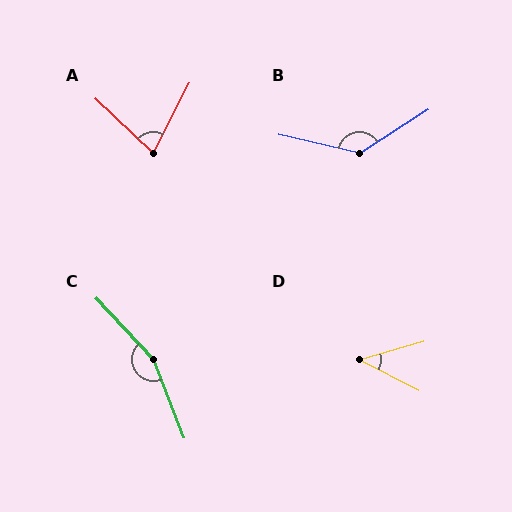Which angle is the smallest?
D, at approximately 43 degrees.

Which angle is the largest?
C, at approximately 158 degrees.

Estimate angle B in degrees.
Approximately 135 degrees.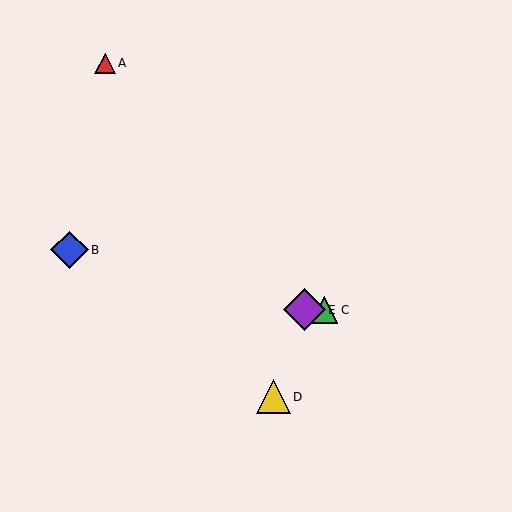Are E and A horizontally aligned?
No, E is at y≈310 and A is at y≈63.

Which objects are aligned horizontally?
Objects C, E are aligned horizontally.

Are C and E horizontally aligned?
Yes, both are at y≈310.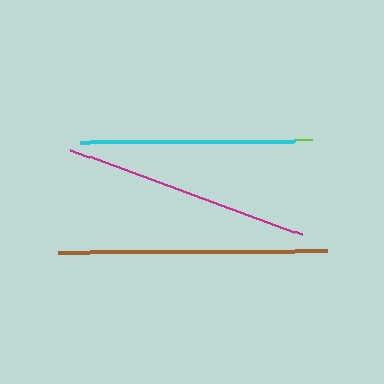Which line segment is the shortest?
The cyan line is the shortest at approximately 214 pixels.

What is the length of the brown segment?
The brown segment is approximately 268 pixels long.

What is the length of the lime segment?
The lime segment is approximately 230 pixels long.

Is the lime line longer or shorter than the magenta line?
The magenta line is longer than the lime line.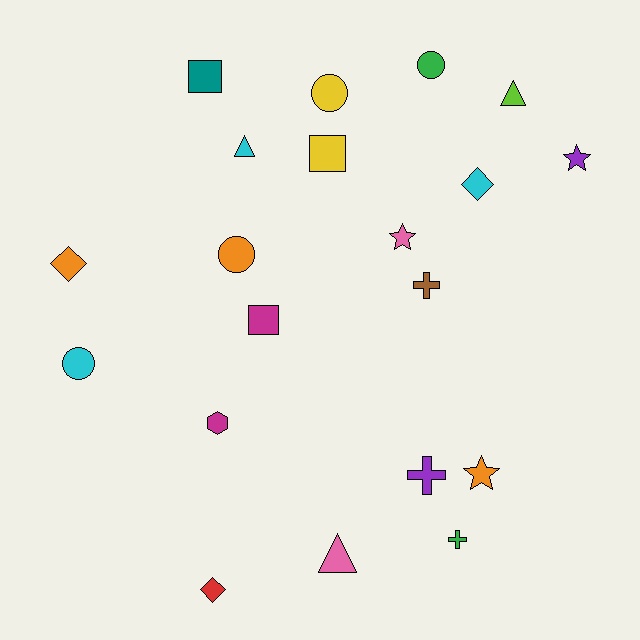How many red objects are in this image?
There is 1 red object.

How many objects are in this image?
There are 20 objects.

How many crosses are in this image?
There are 3 crosses.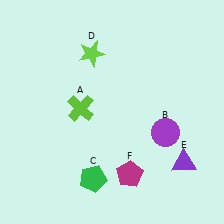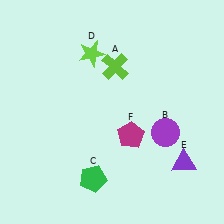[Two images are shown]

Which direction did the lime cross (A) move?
The lime cross (A) moved up.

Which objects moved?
The objects that moved are: the lime cross (A), the magenta pentagon (F).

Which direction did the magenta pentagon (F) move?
The magenta pentagon (F) moved up.